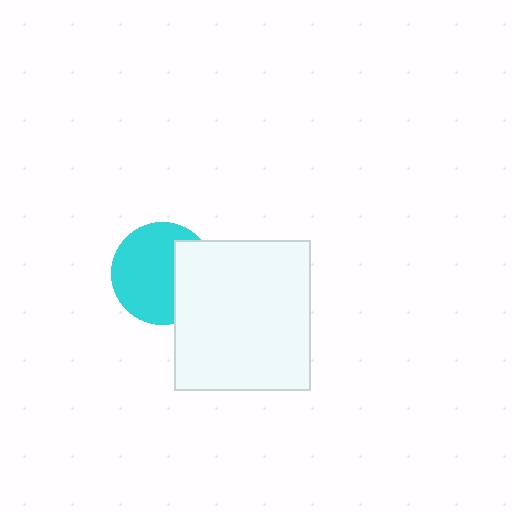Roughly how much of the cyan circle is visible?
Most of it is visible (roughly 67%).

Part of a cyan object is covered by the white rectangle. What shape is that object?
It is a circle.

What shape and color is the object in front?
The object in front is a white rectangle.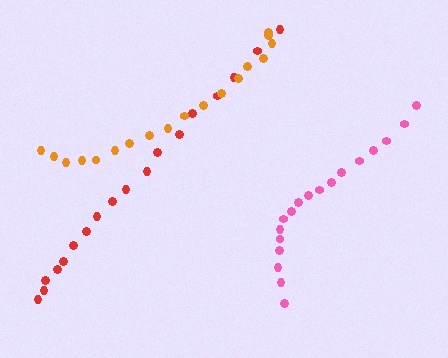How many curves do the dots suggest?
There are 3 distinct paths.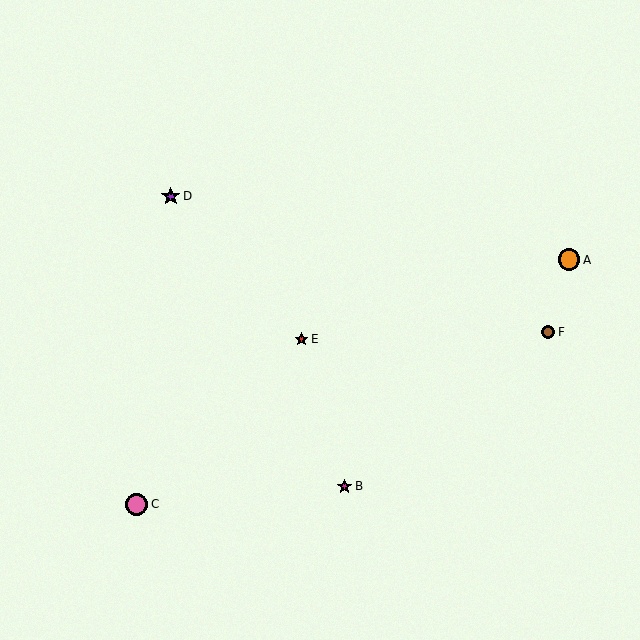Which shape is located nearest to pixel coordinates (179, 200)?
The purple star (labeled D) at (171, 196) is nearest to that location.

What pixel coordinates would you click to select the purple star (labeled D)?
Click at (171, 196) to select the purple star D.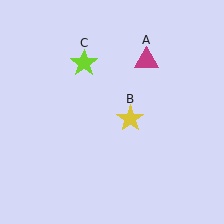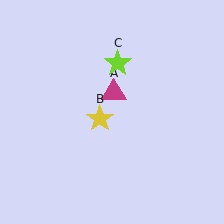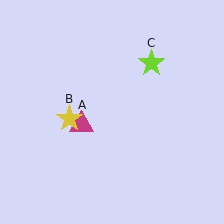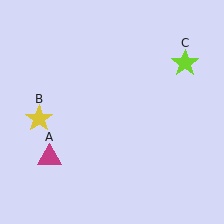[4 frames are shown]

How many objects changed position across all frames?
3 objects changed position: magenta triangle (object A), yellow star (object B), lime star (object C).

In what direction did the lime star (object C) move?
The lime star (object C) moved right.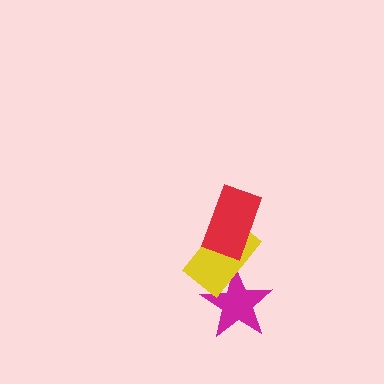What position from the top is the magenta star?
The magenta star is 3rd from the top.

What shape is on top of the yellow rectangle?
The red rectangle is on top of the yellow rectangle.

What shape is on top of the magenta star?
The yellow rectangle is on top of the magenta star.